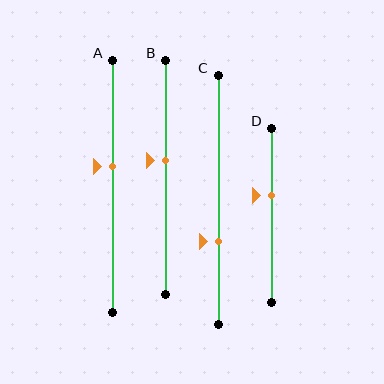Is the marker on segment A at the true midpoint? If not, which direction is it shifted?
No, the marker on segment A is shifted upward by about 8% of the segment length.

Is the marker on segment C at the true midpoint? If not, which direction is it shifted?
No, the marker on segment C is shifted downward by about 17% of the segment length.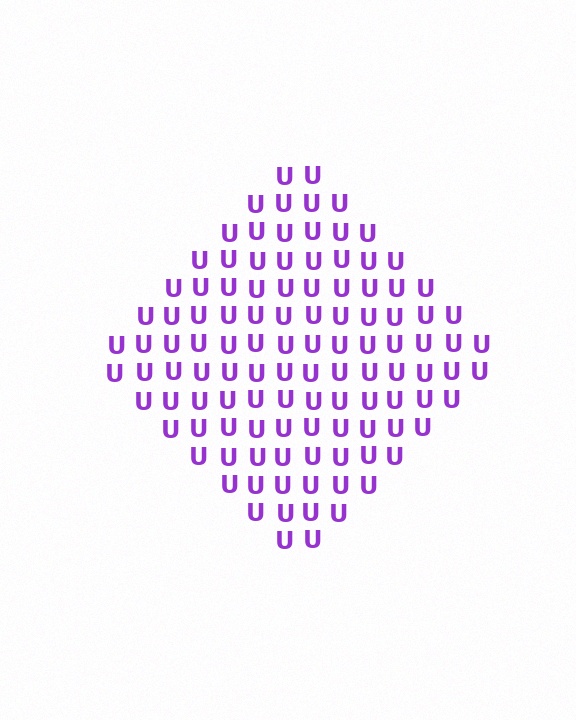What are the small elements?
The small elements are letter U's.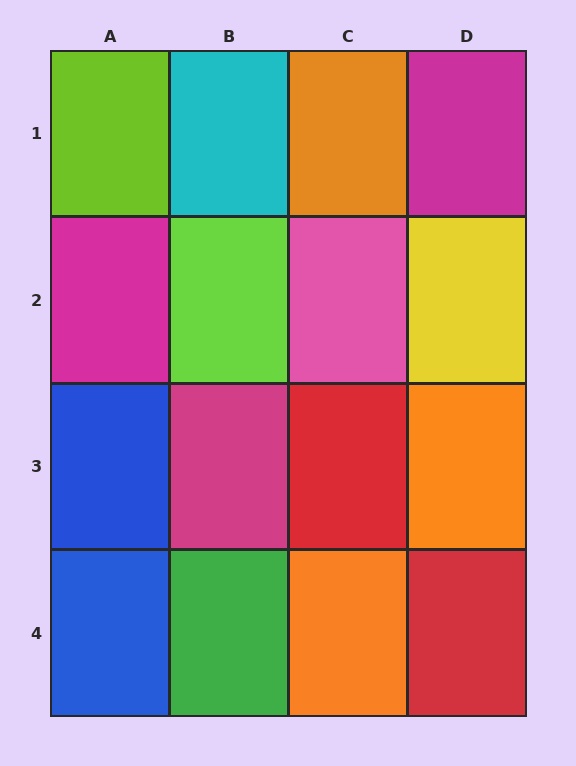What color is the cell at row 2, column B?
Lime.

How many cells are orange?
3 cells are orange.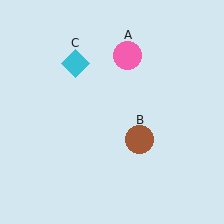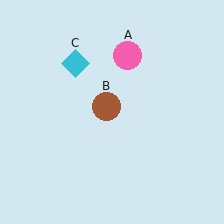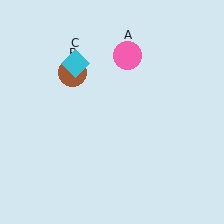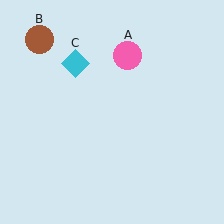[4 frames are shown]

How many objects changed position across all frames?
1 object changed position: brown circle (object B).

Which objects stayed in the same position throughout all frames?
Pink circle (object A) and cyan diamond (object C) remained stationary.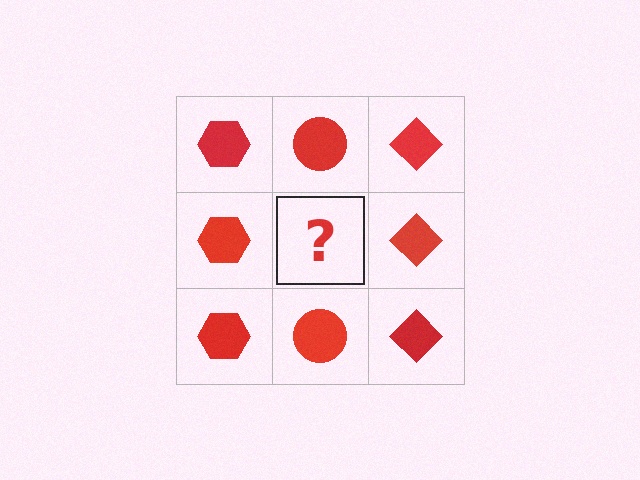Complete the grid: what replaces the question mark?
The question mark should be replaced with a red circle.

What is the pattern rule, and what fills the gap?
The rule is that each column has a consistent shape. The gap should be filled with a red circle.